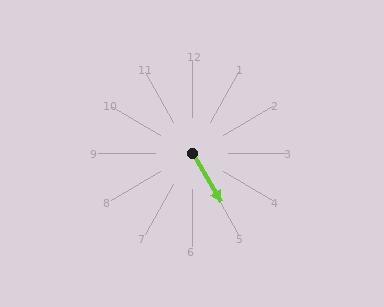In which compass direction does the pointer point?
Southeast.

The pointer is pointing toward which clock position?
Roughly 5 o'clock.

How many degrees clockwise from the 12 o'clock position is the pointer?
Approximately 149 degrees.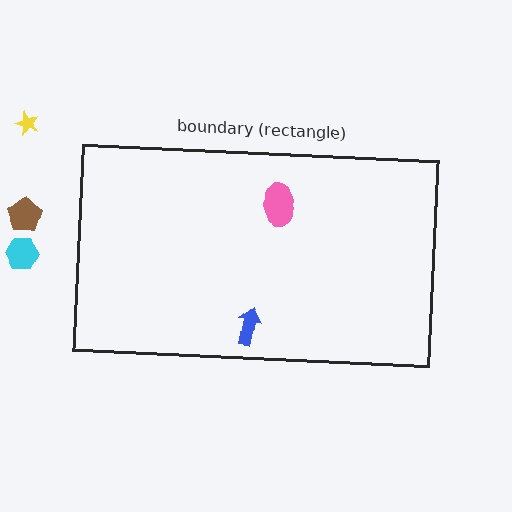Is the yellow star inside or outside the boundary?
Outside.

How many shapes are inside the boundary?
2 inside, 3 outside.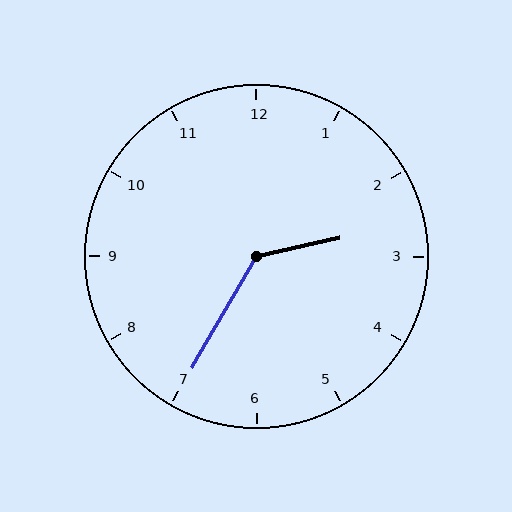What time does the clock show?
2:35.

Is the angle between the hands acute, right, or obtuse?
It is obtuse.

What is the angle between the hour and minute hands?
Approximately 132 degrees.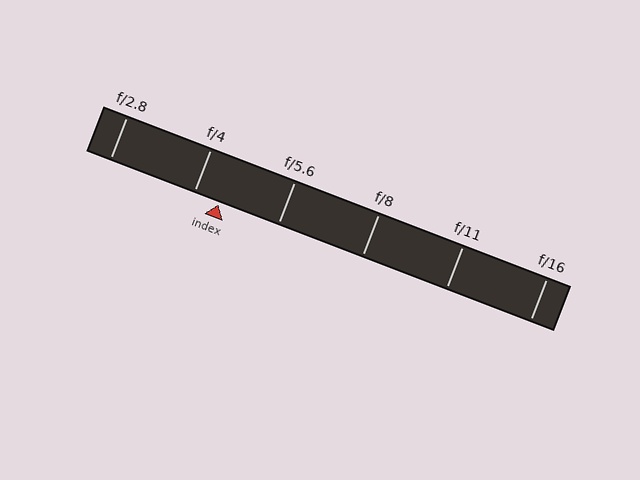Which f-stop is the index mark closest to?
The index mark is closest to f/4.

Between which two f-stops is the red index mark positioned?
The index mark is between f/4 and f/5.6.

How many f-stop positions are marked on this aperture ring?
There are 6 f-stop positions marked.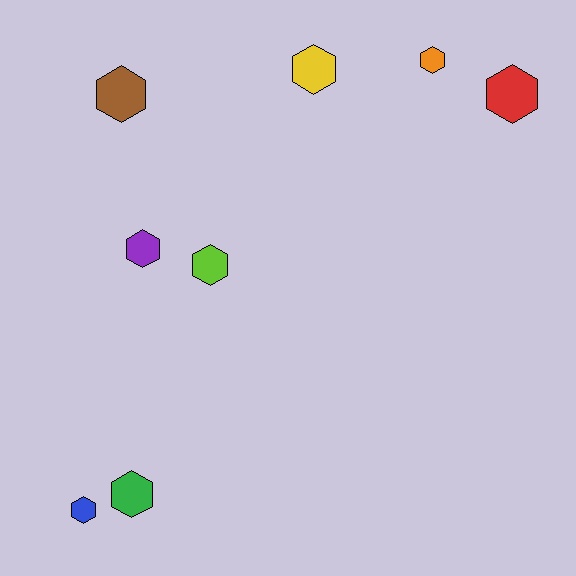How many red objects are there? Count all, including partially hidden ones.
There is 1 red object.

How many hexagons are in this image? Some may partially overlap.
There are 8 hexagons.